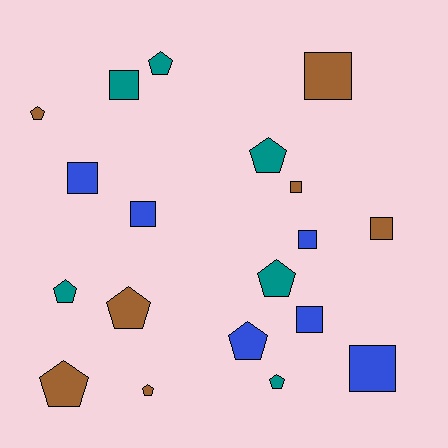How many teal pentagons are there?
There are 5 teal pentagons.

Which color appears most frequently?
Brown, with 7 objects.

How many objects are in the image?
There are 19 objects.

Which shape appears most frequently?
Pentagon, with 10 objects.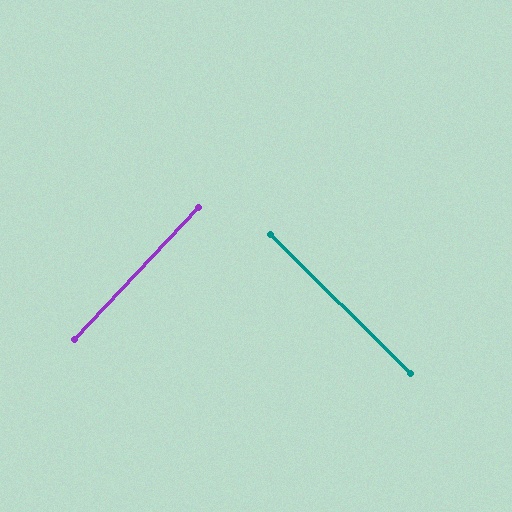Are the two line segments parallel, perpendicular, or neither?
Perpendicular — they meet at approximately 88°.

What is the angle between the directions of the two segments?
Approximately 88 degrees.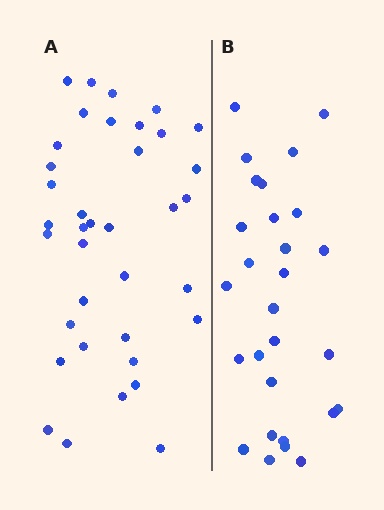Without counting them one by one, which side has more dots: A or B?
Region A (the left region) has more dots.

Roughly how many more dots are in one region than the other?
Region A has roughly 8 or so more dots than region B.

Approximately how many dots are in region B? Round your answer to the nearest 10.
About 30 dots. (The exact count is 28, which rounds to 30.)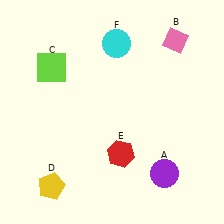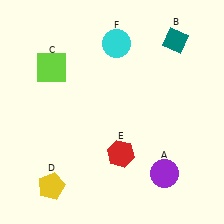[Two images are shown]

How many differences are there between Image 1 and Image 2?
There is 1 difference between the two images.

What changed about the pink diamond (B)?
In Image 1, B is pink. In Image 2, it changed to teal.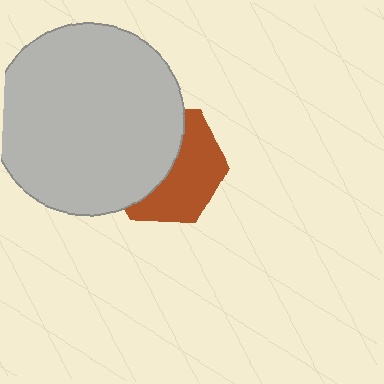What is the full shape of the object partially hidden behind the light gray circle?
The partially hidden object is a brown hexagon.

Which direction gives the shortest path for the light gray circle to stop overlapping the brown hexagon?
Moving left gives the shortest separation.